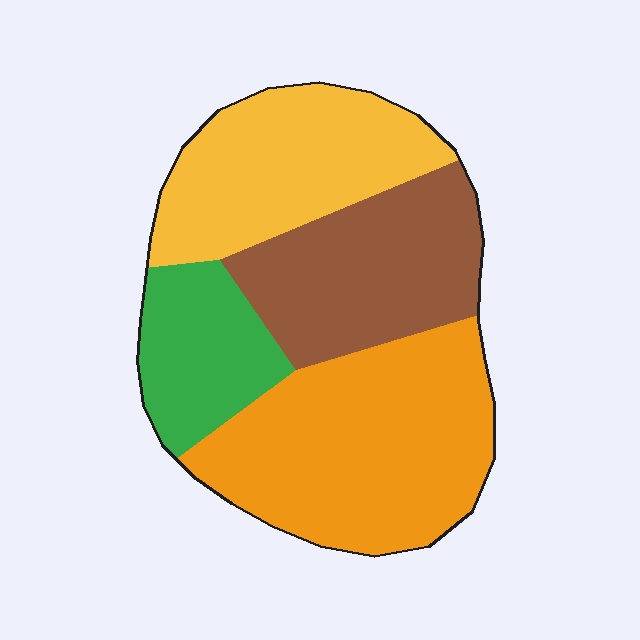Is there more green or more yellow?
Yellow.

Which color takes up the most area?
Orange, at roughly 35%.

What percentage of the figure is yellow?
Yellow covers roughly 25% of the figure.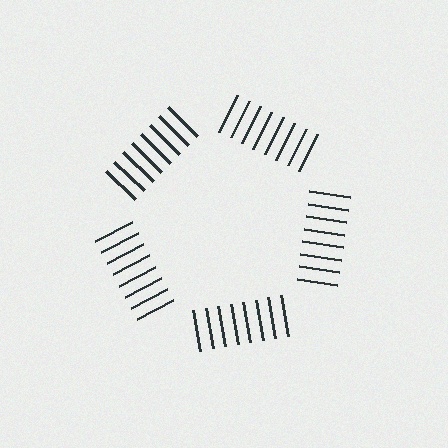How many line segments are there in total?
40 — 8 along each of the 5 edges.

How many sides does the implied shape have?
5 sides — the line-ends trace a pentagon.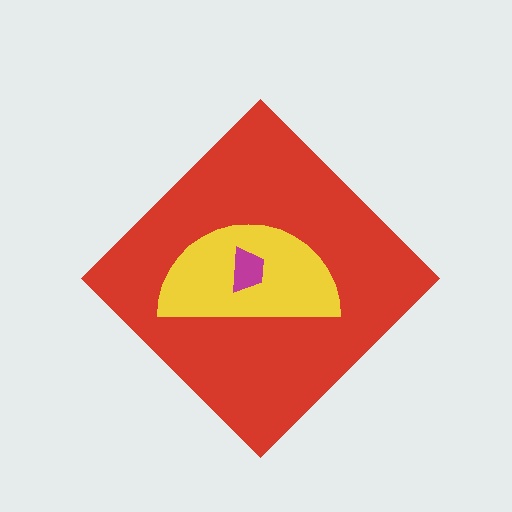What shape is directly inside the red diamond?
The yellow semicircle.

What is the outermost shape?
The red diamond.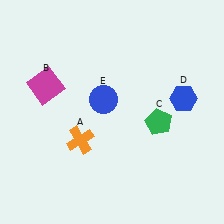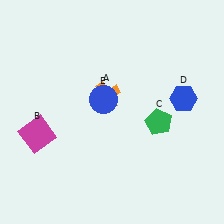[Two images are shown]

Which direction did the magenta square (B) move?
The magenta square (B) moved down.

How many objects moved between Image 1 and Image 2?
2 objects moved between the two images.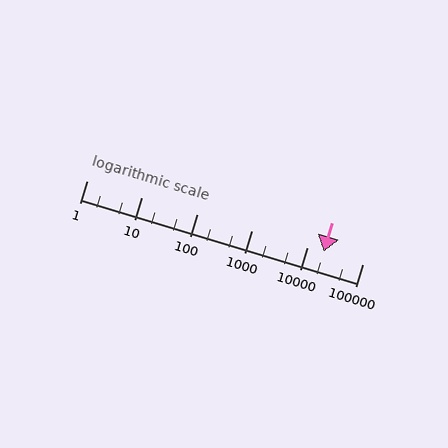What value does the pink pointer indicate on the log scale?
The pointer indicates approximately 20000.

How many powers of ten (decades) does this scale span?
The scale spans 5 decades, from 1 to 100000.